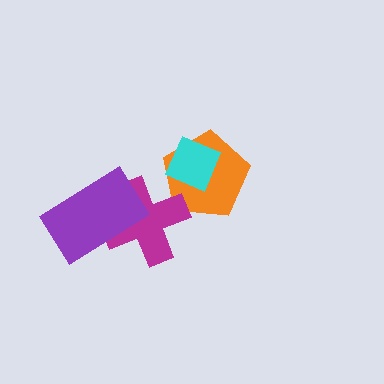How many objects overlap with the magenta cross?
2 objects overlap with the magenta cross.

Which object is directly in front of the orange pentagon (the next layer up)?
The cyan diamond is directly in front of the orange pentagon.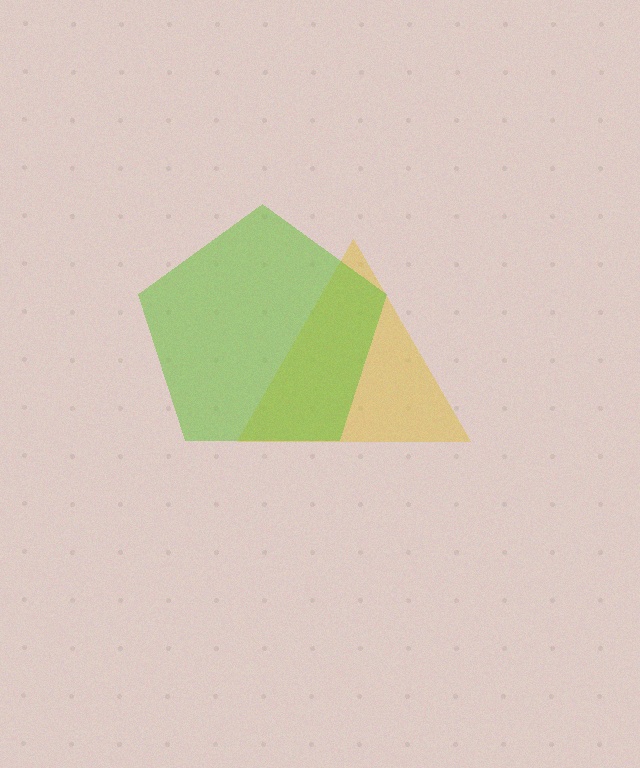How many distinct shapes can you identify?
There are 2 distinct shapes: a yellow triangle, a lime pentagon.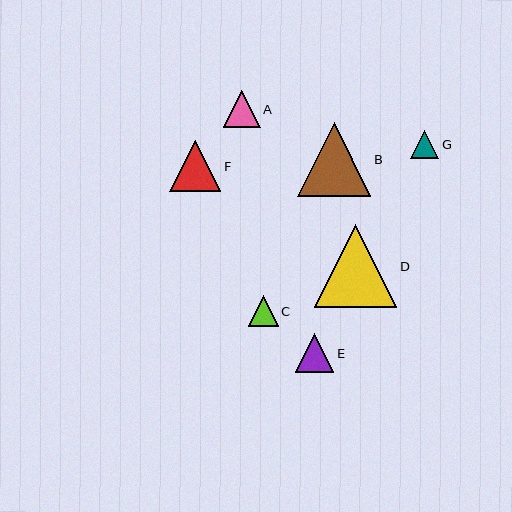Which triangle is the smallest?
Triangle G is the smallest with a size of approximately 28 pixels.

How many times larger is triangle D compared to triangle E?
Triangle D is approximately 2.1 times the size of triangle E.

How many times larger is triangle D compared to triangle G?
Triangle D is approximately 2.9 times the size of triangle G.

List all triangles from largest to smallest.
From largest to smallest: D, B, F, E, A, C, G.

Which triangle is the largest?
Triangle D is the largest with a size of approximately 82 pixels.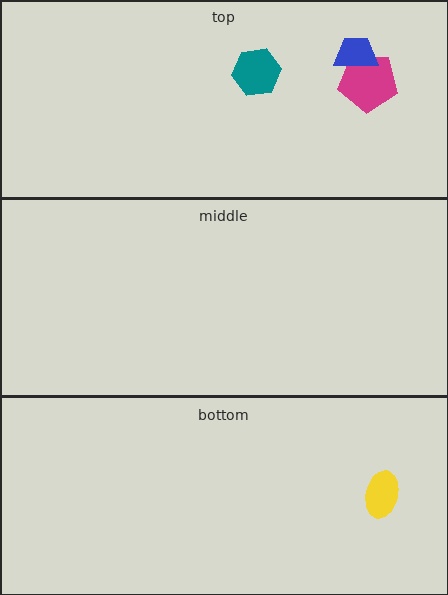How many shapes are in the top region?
3.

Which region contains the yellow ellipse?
The bottom region.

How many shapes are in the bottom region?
1.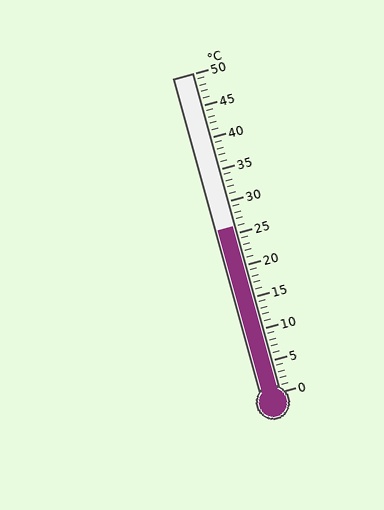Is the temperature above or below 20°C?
The temperature is above 20°C.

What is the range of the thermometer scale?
The thermometer scale ranges from 0°C to 50°C.